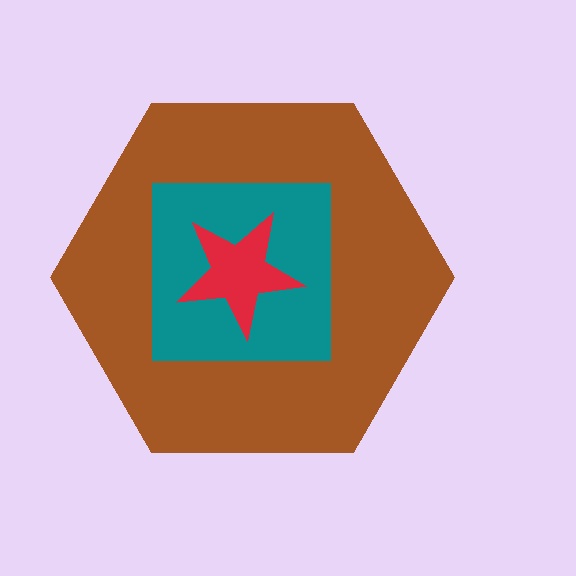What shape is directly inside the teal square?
The red star.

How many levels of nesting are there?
3.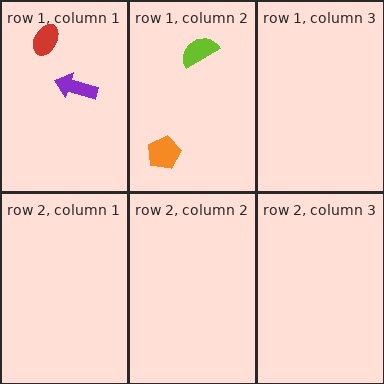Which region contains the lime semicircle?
The row 1, column 2 region.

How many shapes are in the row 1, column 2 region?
2.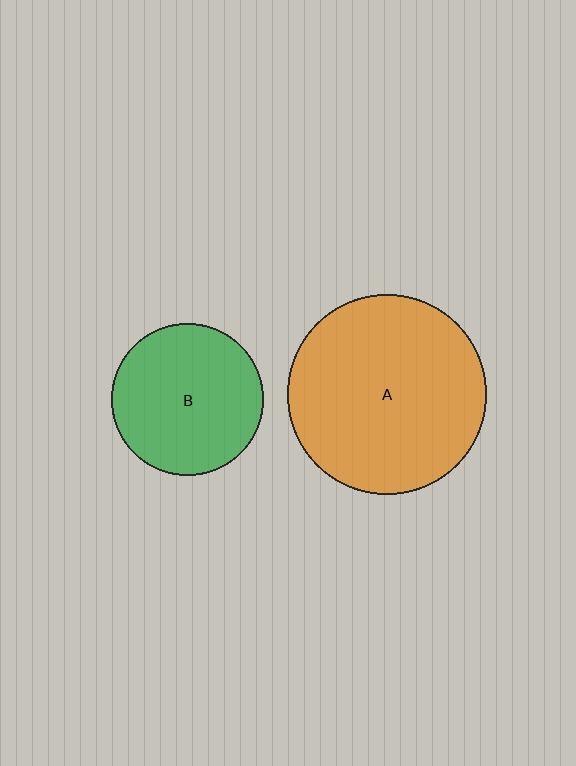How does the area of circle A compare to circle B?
Approximately 1.7 times.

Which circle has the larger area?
Circle A (orange).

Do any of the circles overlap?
No, none of the circles overlap.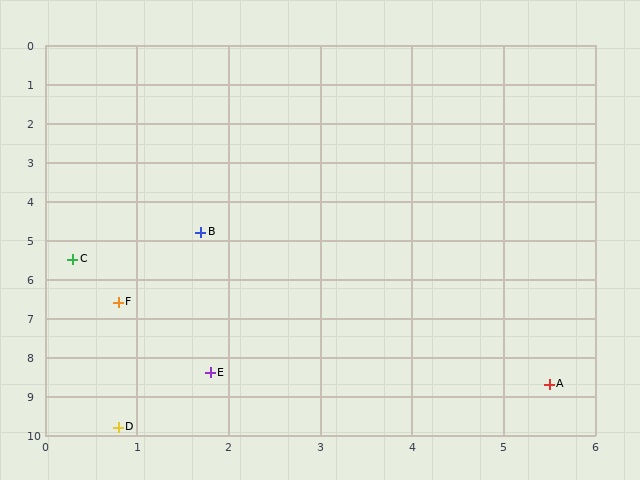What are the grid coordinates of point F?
Point F is at approximately (0.8, 6.6).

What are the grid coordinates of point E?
Point E is at approximately (1.8, 8.4).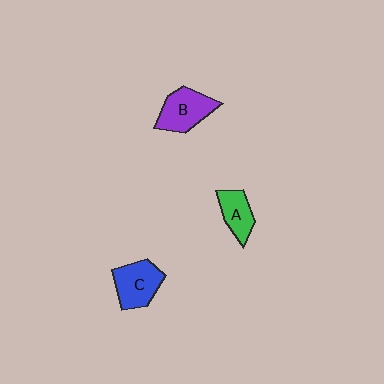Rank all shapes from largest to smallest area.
From largest to smallest: B (purple), C (blue), A (green).